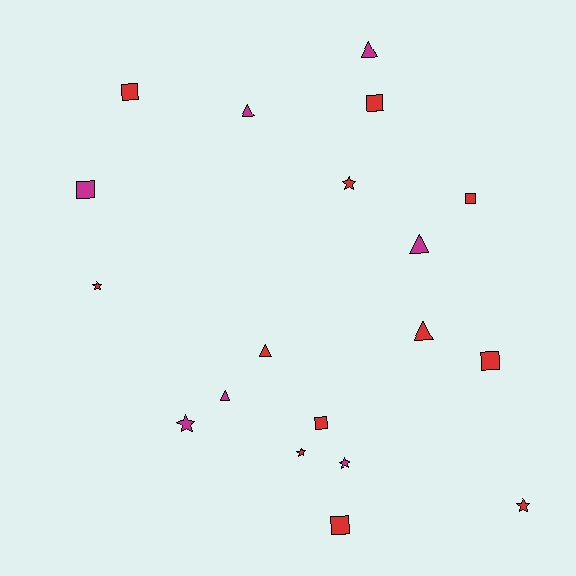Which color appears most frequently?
Red, with 12 objects.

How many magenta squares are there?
There is 1 magenta square.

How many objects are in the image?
There are 19 objects.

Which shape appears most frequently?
Square, with 7 objects.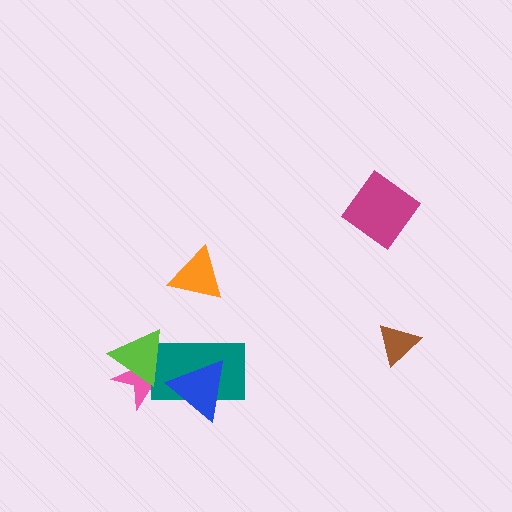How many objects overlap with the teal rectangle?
3 objects overlap with the teal rectangle.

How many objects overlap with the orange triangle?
0 objects overlap with the orange triangle.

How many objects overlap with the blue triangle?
2 objects overlap with the blue triangle.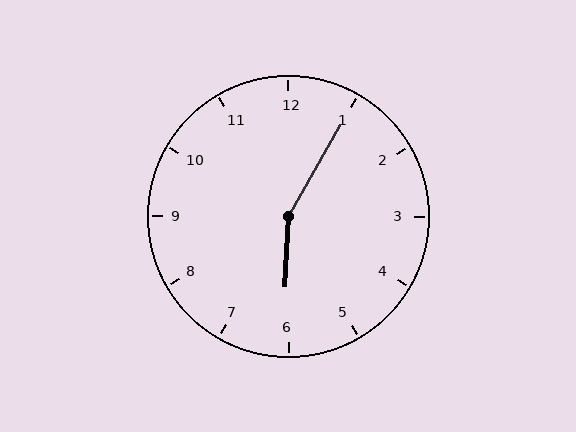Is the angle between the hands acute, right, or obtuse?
It is obtuse.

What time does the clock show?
6:05.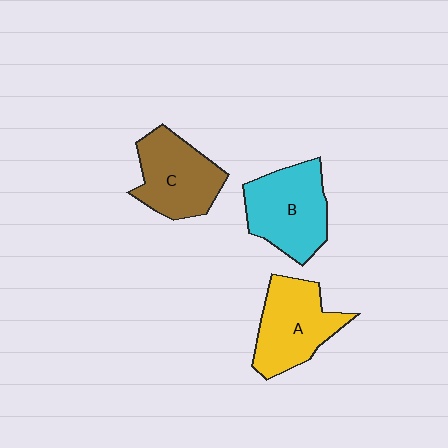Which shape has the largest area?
Shape B (cyan).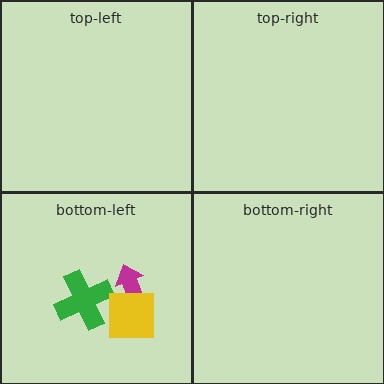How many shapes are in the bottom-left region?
3.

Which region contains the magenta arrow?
The bottom-left region.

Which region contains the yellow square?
The bottom-left region.